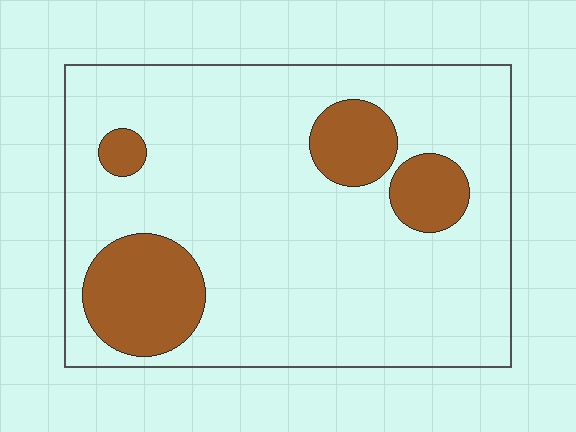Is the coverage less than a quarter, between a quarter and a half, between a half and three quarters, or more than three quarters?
Less than a quarter.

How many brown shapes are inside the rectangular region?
4.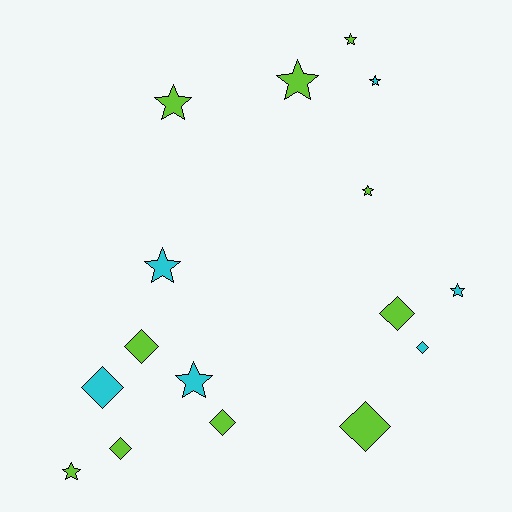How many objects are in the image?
There are 16 objects.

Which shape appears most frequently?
Star, with 9 objects.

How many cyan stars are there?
There are 4 cyan stars.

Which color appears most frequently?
Lime, with 10 objects.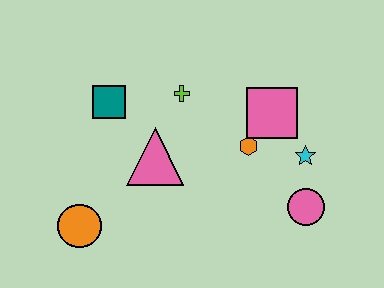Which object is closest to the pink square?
The orange hexagon is closest to the pink square.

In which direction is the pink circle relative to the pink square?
The pink circle is below the pink square.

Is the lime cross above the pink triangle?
Yes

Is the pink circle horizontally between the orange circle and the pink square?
No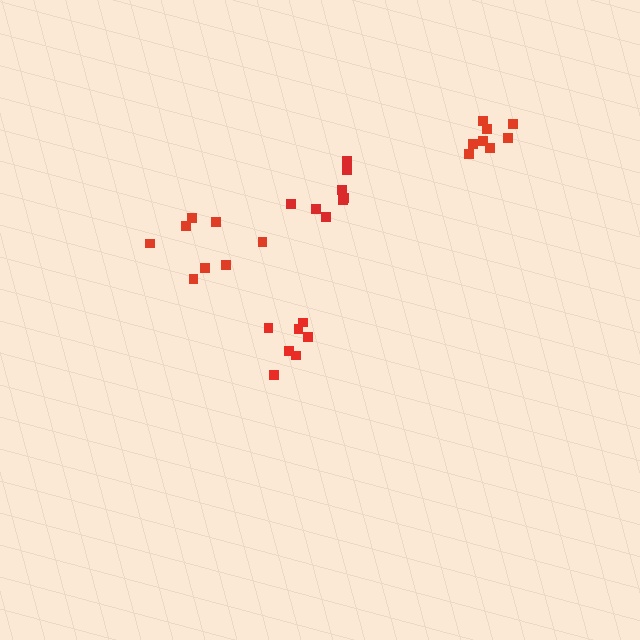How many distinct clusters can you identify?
There are 4 distinct clusters.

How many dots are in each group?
Group 1: 8 dots, Group 2: 7 dots, Group 3: 8 dots, Group 4: 8 dots (31 total).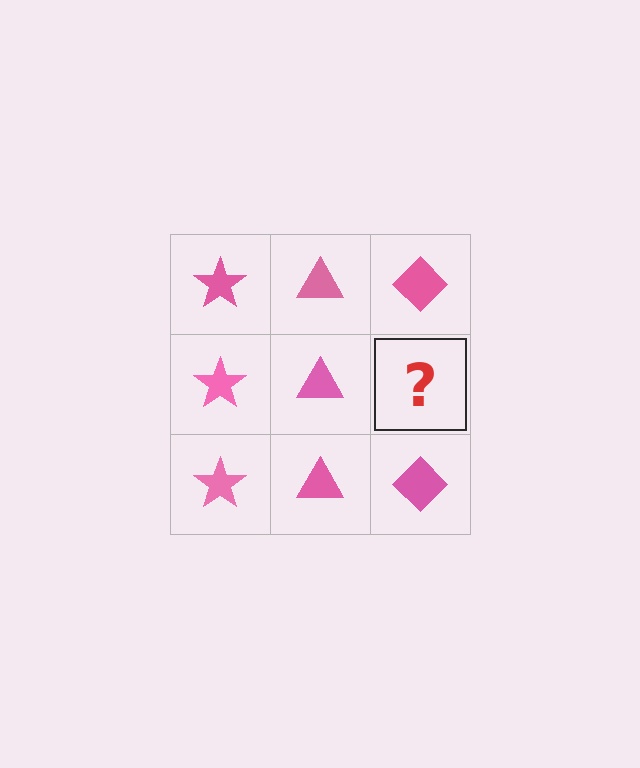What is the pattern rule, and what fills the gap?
The rule is that each column has a consistent shape. The gap should be filled with a pink diamond.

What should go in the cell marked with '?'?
The missing cell should contain a pink diamond.